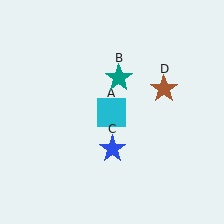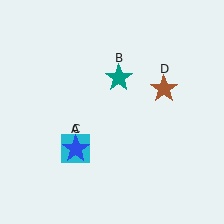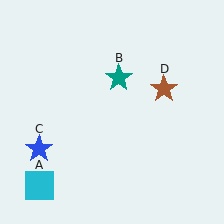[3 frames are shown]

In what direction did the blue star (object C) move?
The blue star (object C) moved left.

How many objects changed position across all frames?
2 objects changed position: cyan square (object A), blue star (object C).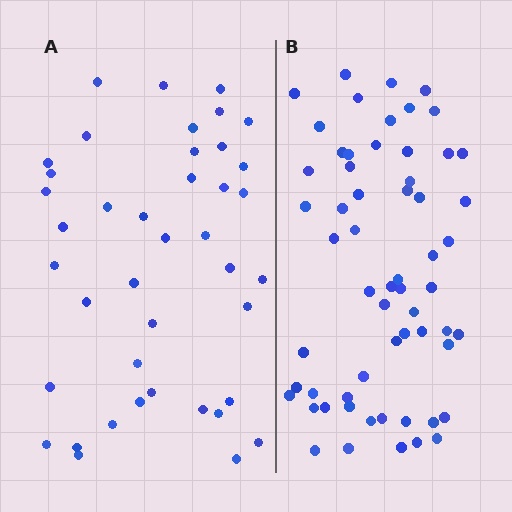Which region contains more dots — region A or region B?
Region B (the right region) has more dots.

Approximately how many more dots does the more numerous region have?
Region B has approximately 20 more dots than region A.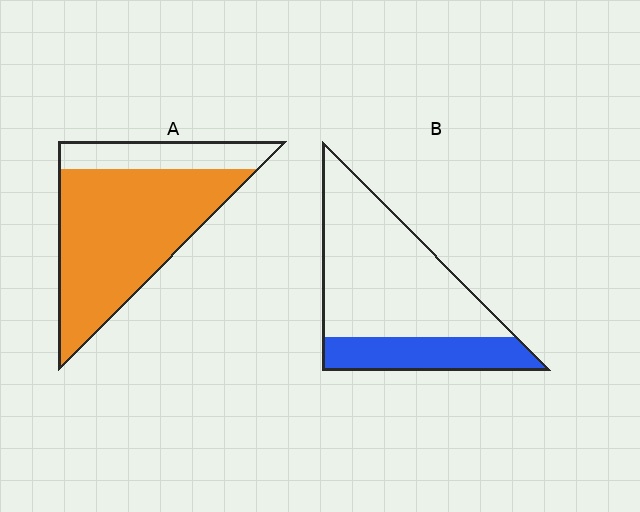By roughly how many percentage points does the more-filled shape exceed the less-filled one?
By roughly 50 percentage points (A over B).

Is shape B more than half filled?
No.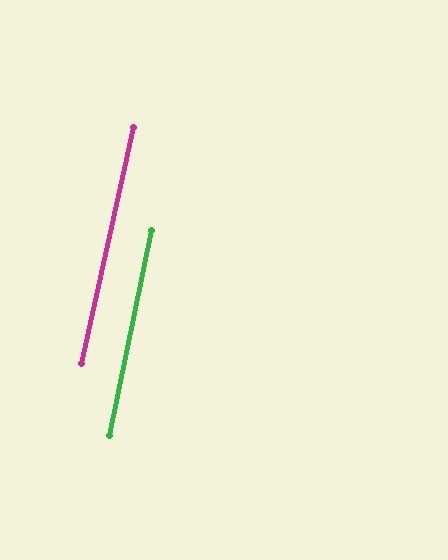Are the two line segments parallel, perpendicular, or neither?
Parallel — their directions differ by only 1.0°.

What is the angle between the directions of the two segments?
Approximately 1 degree.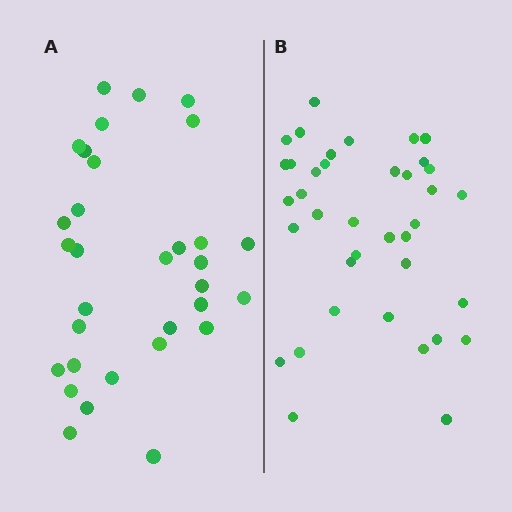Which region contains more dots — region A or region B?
Region B (the right region) has more dots.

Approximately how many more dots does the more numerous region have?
Region B has about 6 more dots than region A.